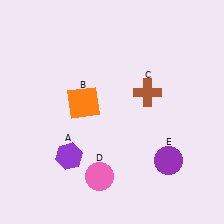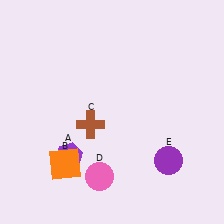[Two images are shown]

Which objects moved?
The objects that moved are: the orange square (B), the brown cross (C).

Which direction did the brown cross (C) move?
The brown cross (C) moved left.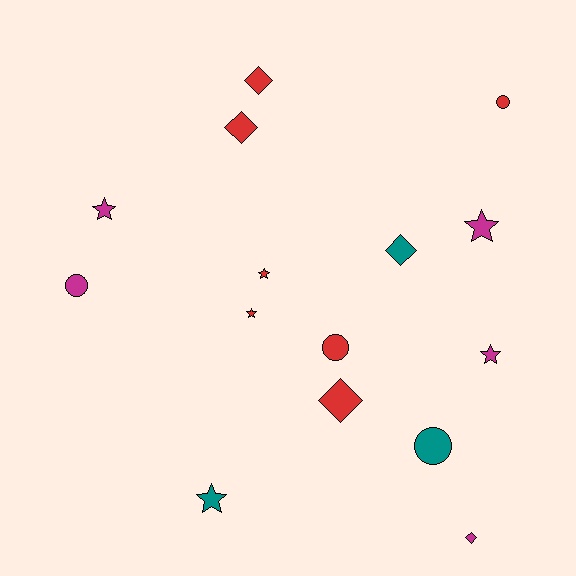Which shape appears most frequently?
Star, with 6 objects.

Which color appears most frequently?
Red, with 7 objects.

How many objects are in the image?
There are 15 objects.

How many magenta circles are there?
There is 1 magenta circle.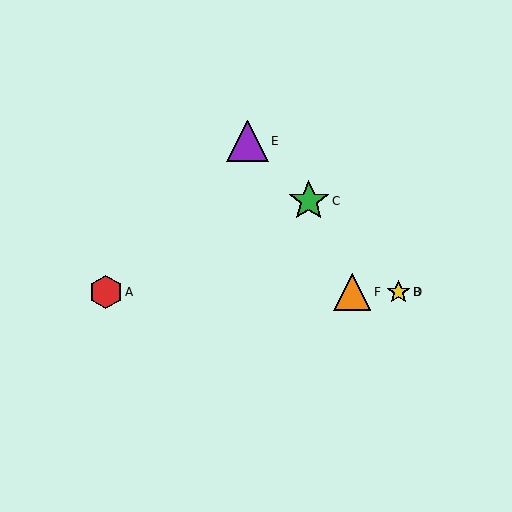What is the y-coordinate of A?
Object A is at y≈292.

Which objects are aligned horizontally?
Objects A, B, D, F are aligned horizontally.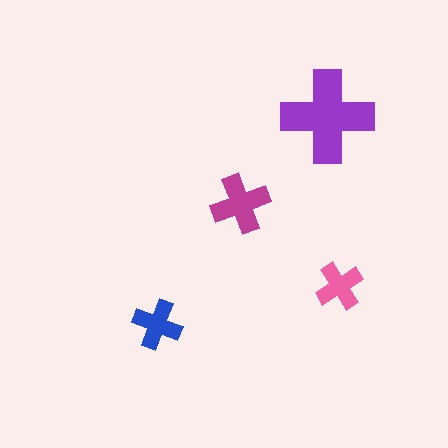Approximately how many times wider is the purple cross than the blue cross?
About 2 times wider.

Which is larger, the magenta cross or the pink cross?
The magenta one.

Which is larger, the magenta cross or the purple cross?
The purple one.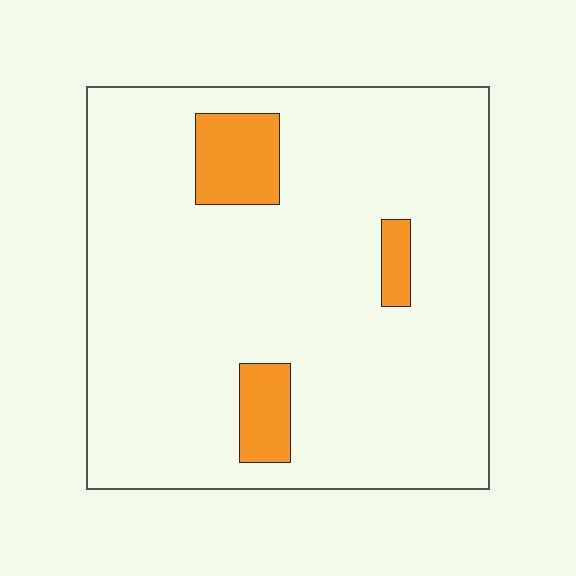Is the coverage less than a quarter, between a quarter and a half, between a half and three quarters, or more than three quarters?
Less than a quarter.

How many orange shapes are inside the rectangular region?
3.